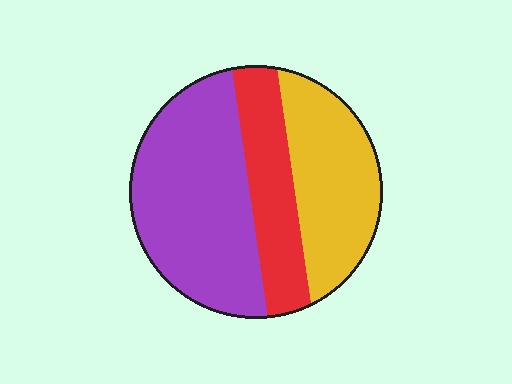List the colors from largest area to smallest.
From largest to smallest: purple, yellow, red.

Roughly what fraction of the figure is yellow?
Yellow takes up about one third (1/3) of the figure.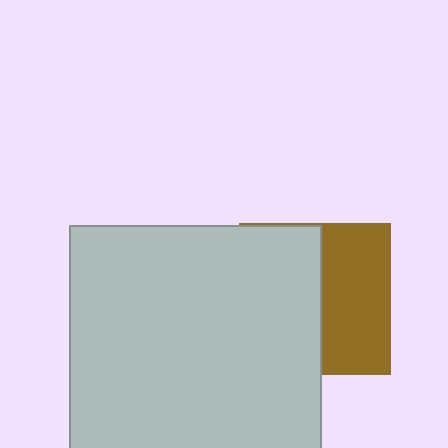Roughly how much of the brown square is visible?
About half of it is visible (roughly 47%).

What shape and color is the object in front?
The object in front is a light gray rectangle.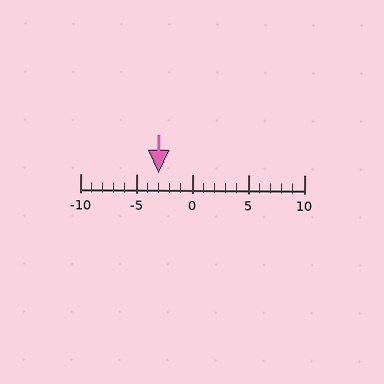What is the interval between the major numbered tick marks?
The major tick marks are spaced 5 units apart.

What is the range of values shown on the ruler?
The ruler shows values from -10 to 10.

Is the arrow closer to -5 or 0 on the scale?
The arrow is closer to -5.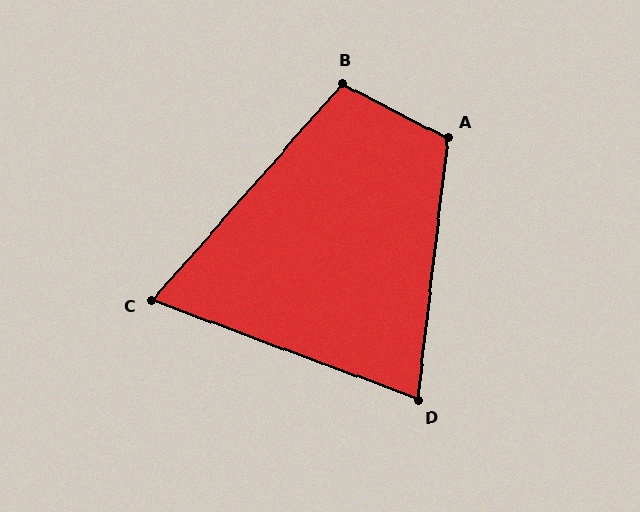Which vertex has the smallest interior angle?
C, at approximately 69 degrees.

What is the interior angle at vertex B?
Approximately 104 degrees (obtuse).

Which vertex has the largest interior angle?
A, at approximately 111 degrees.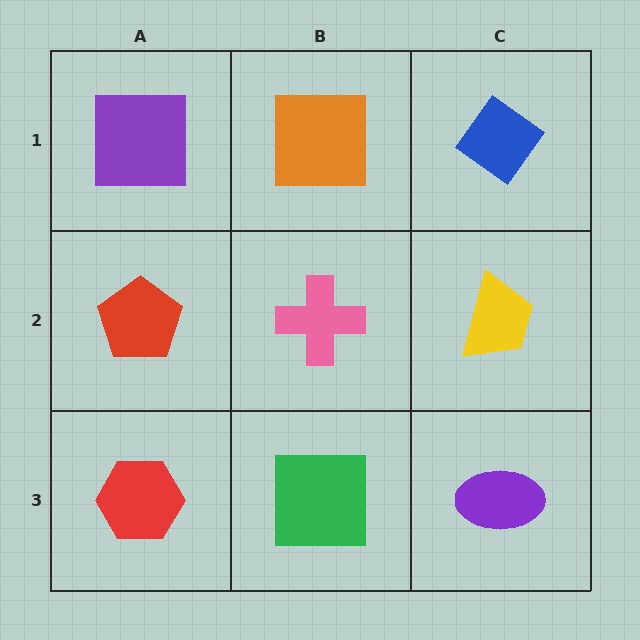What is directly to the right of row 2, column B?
A yellow trapezoid.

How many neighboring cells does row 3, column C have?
2.